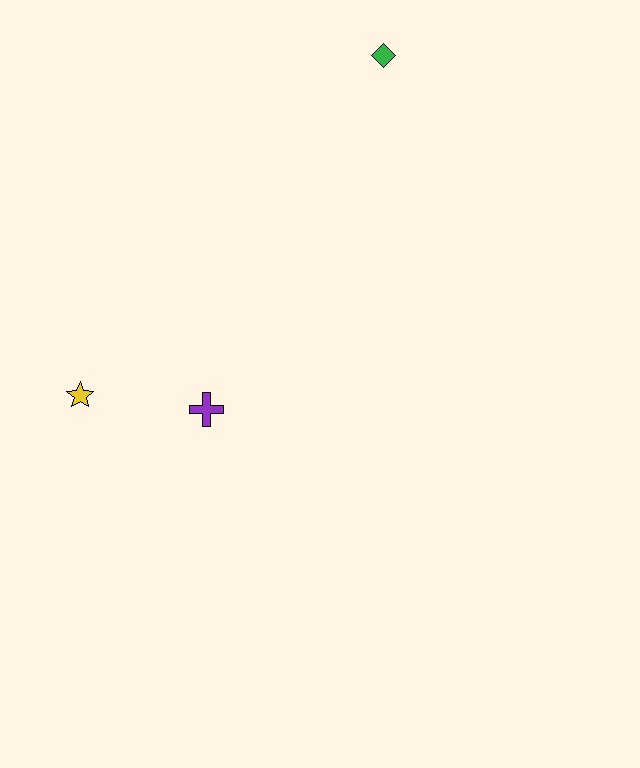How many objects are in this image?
There are 3 objects.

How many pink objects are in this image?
There are no pink objects.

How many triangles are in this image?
There are no triangles.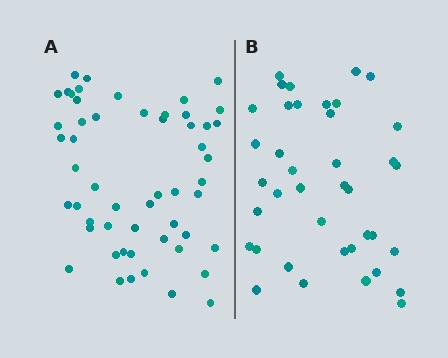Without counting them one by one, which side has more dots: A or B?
Region A (the left region) has more dots.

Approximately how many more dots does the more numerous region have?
Region A has approximately 15 more dots than region B.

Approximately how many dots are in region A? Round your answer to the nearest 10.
About 50 dots. (The exact count is 54, which rounds to 50.)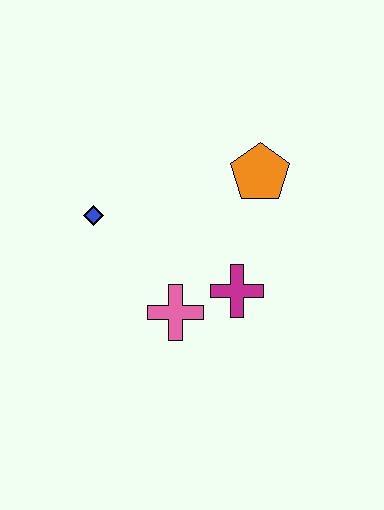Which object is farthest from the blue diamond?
The orange pentagon is farthest from the blue diamond.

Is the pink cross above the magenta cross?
No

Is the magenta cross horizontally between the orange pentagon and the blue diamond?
Yes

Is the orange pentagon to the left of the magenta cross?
No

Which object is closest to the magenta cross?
The pink cross is closest to the magenta cross.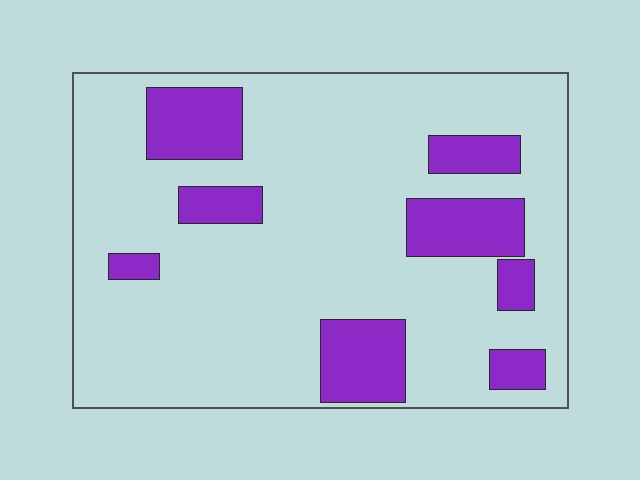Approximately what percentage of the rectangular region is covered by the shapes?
Approximately 20%.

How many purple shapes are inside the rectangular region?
8.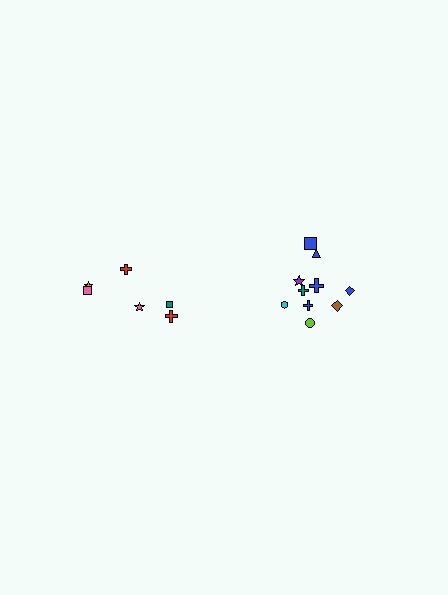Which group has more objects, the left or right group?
The right group.